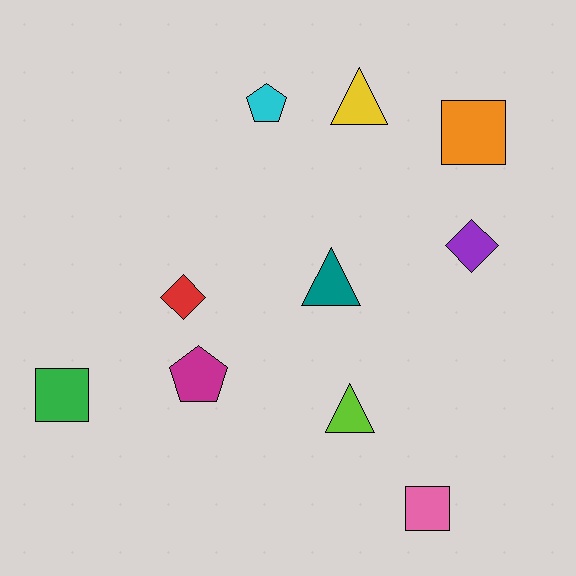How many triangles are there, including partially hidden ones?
There are 3 triangles.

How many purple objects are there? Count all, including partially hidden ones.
There is 1 purple object.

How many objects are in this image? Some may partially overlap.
There are 10 objects.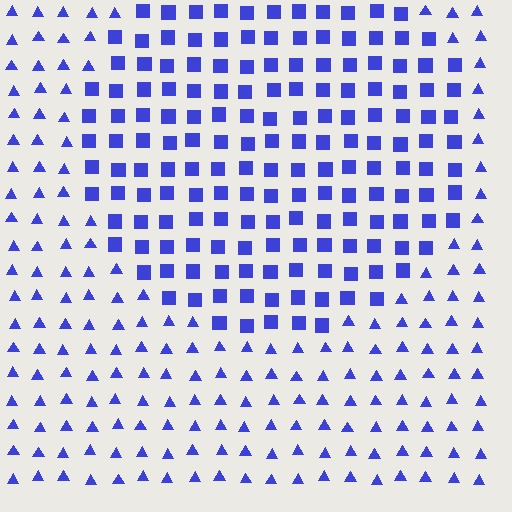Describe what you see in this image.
The image is filled with small blue elements arranged in a uniform grid. A circle-shaped region contains squares, while the surrounding area contains triangles. The boundary is defined purely by the change in element shape.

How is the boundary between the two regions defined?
The boundary is defined by a change in element shape: squares inside vs. triangles outside. All elements share the same color and spacing.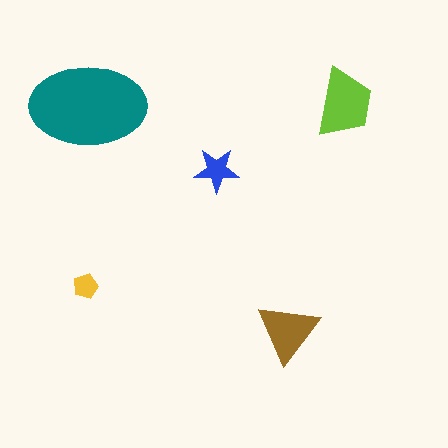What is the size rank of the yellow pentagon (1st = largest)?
5th.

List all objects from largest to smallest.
The teal ellipse, the lime trapezoid, the brown triangle, the blue star, the yellow pentagon.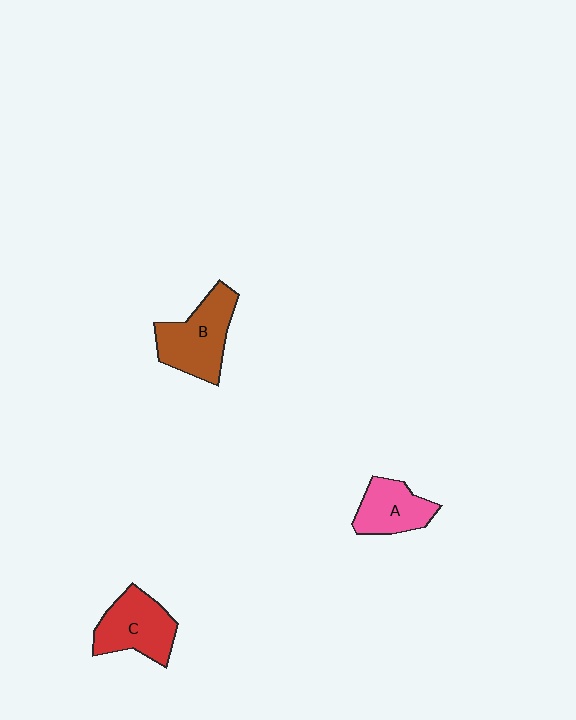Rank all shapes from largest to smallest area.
From largest to smallest: B (brown), C (red), A (pink).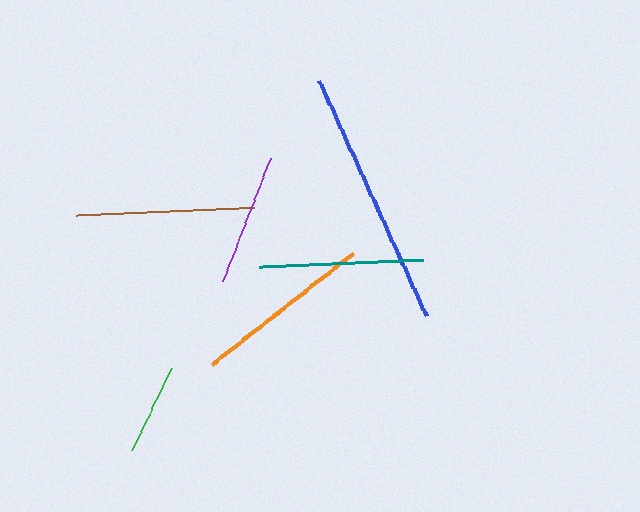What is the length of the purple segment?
The purple segment is approximately 133 pixels long.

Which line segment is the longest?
The blue line is the longest at approximately 259 pixels.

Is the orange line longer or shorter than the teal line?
The orange line is longer than the teal line.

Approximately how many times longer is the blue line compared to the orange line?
The blue line is approximately 1.4 times the length of the orange line.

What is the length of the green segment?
The green segment is approximately 92 pixels long.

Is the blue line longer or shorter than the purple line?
The blue line is longer than the purple line.